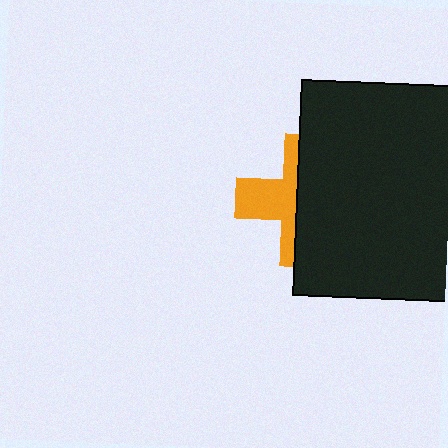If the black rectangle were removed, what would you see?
You would see the complete orange cross.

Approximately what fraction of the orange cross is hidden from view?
Roughly 58% of the orange cross is hidden behind the black rectangle.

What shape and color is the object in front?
The object in front is a black rectangle.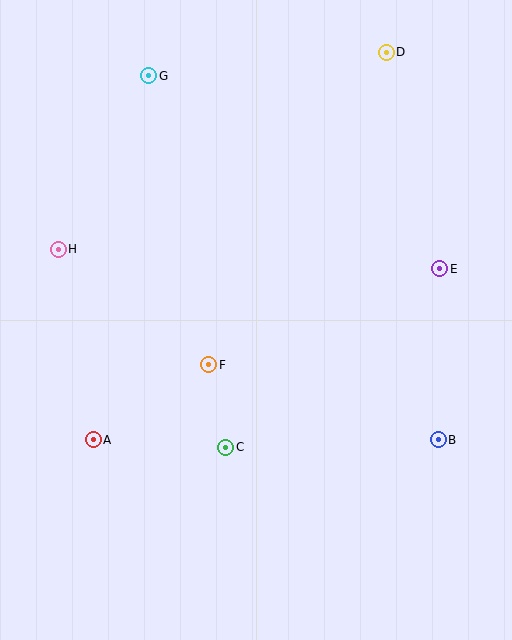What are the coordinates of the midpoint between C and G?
The midpoint between C and G is at (187, 261).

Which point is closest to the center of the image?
Point F at (209, 365) is closest to the center.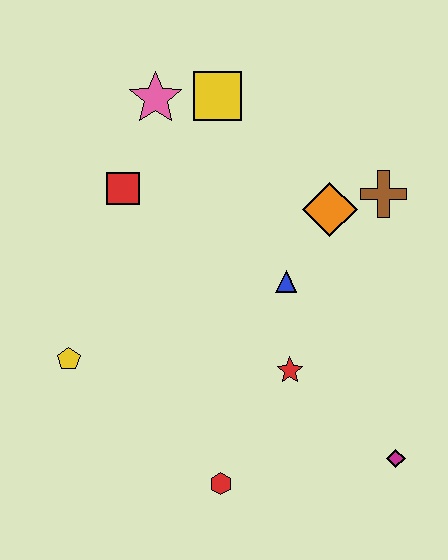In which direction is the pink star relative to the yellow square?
The pink star is to the left of the yellow square.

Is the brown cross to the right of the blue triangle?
Yes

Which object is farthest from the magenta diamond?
The pink star is farthest from the magenta diamond.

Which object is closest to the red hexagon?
The red star is closest to the red hexagon.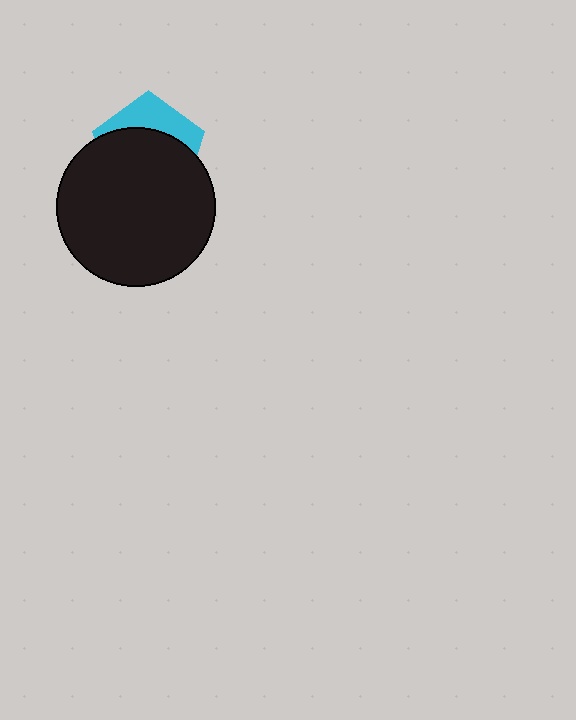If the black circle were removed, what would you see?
You would see the complete cyan pentagon.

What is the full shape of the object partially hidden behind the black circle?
The partially hidden object is a cyan pentagon.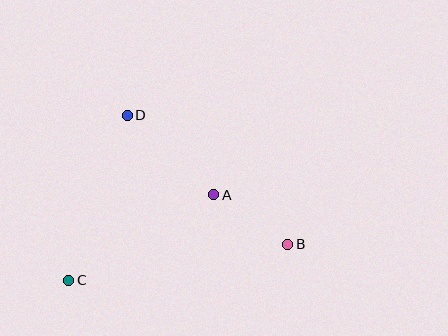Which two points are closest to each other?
Points A and B are closest to each other.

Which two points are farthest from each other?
Points B and C are farthest from each other.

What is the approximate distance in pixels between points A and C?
The distance between A and C is approximately 168 pixels.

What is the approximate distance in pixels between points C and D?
The distance between C and D is approximately 175 pixels.